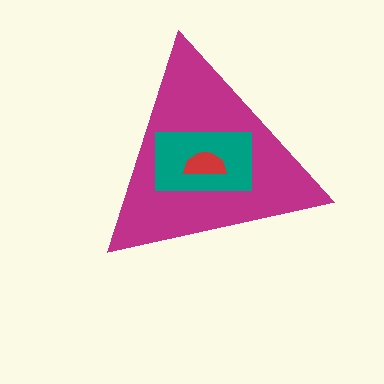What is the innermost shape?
The red semicircle.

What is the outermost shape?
The magenta triangle.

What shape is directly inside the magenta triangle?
The teal rectangle.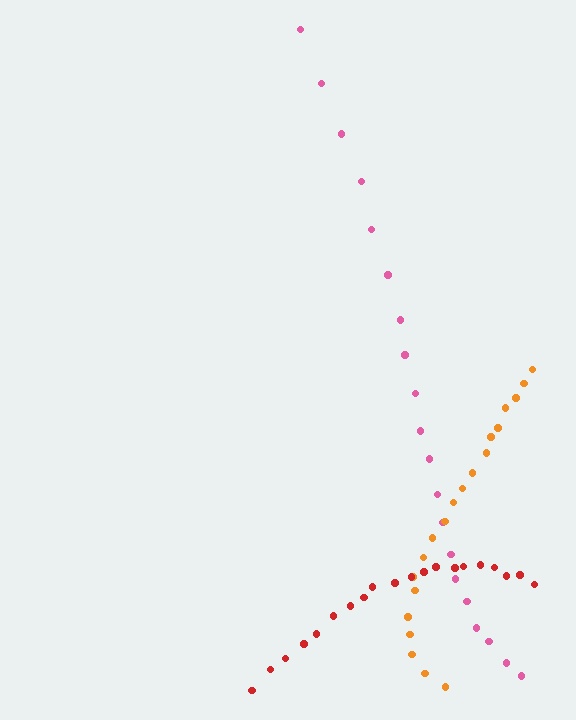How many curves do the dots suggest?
There are 3 distinct paths.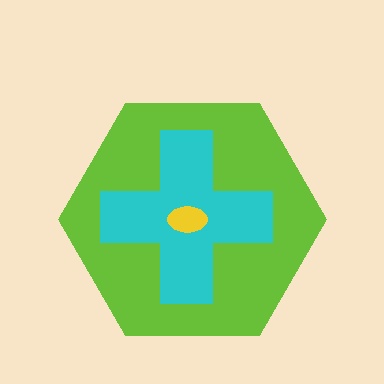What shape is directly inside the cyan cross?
The yellow ellipse.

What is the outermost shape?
The lime hexagon.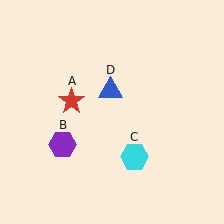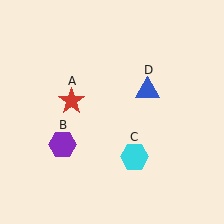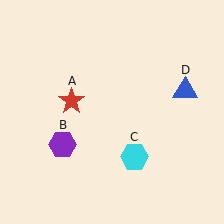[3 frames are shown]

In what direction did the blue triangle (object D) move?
The blue triangle (object D) moved right.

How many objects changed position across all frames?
1 object changed position: blue triangle (object D).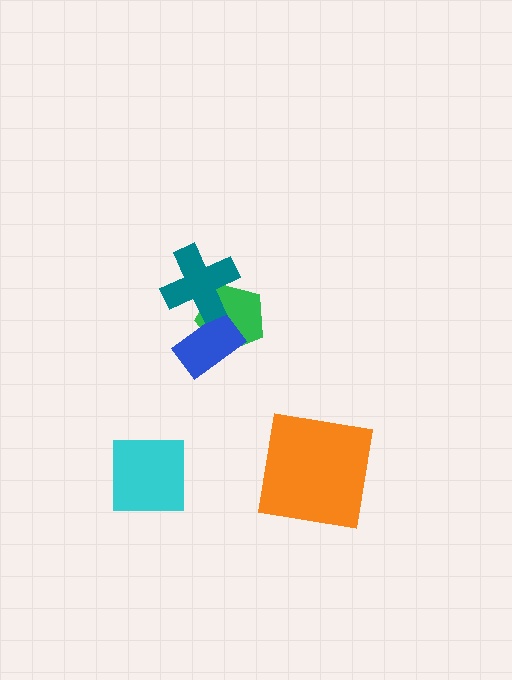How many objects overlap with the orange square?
0 objects overlap with the orange square.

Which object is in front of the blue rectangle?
The teal cross is in front of the blue rectangle.